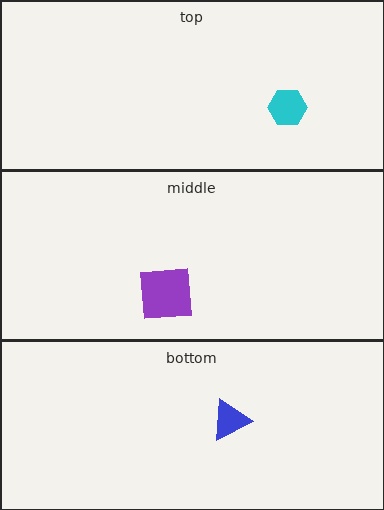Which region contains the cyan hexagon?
The top region.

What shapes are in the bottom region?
The blue triangle.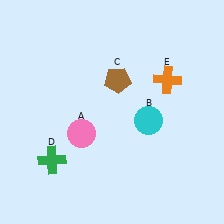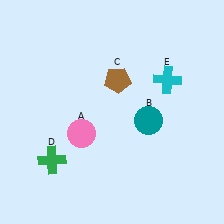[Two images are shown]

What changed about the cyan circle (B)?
In Image 1, B is cyan. In Image 2, it changed to teal.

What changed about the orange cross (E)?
In Image 1, E is orange. In Image 2, it changed to cyan.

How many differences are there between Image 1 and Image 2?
There are 2 differences between the two images.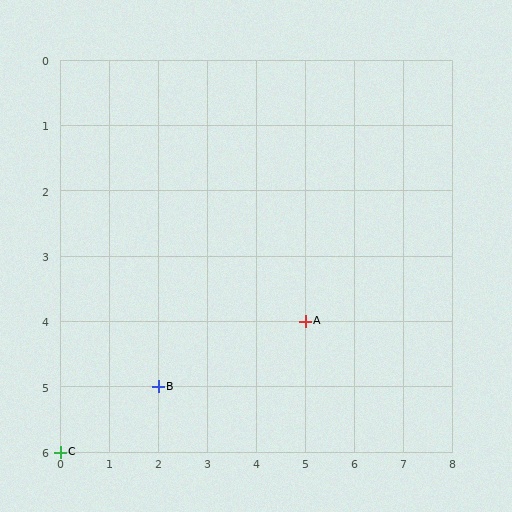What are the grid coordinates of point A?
Point A is at grid coordinates (5, 4).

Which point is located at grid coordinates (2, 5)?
Point B is at (2, 5).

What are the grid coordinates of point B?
Point B is at grid coordinates (2, 5).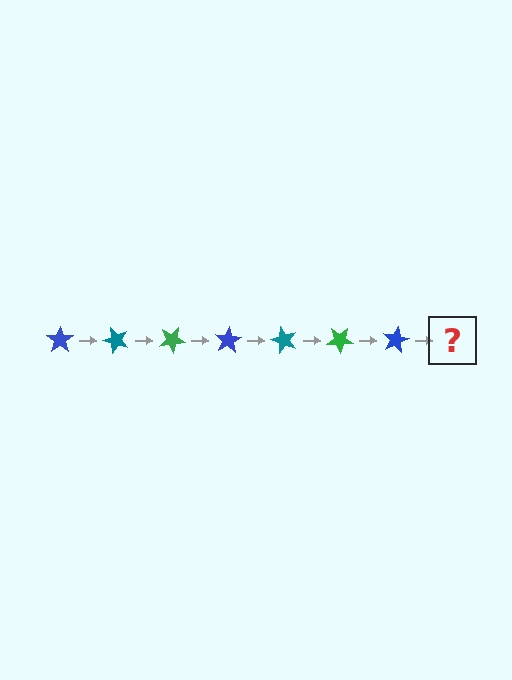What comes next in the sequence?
The next element should be a teal star, rotated 350 degrees from the start.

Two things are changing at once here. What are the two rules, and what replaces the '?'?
The two rules are that it rotates 50 degrees each step and the color cycles through blue, teal, and green. The '?' should be a teal star, rotated 350 degrees from the start.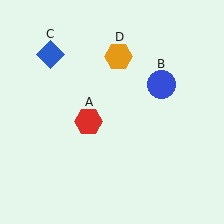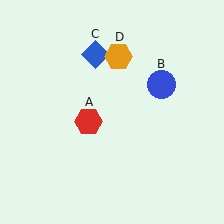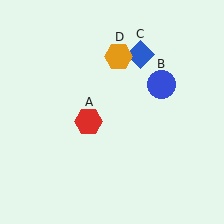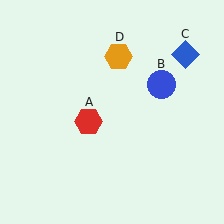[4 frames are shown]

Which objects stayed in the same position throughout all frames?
Red hexagon (object A) and blue circle (object B) and orange hexagon (object D) remained stationary.